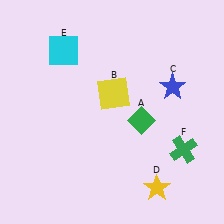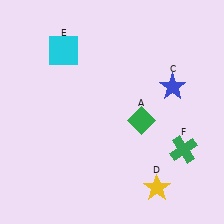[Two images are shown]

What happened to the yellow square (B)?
The yellow square (B) was removed in Image 2. It was in the top-right area of Image 1.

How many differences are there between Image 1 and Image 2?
There is 1 difference between the two images.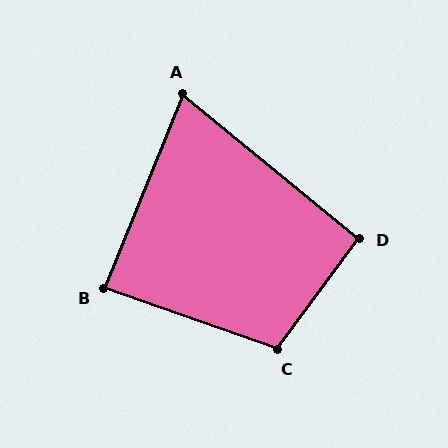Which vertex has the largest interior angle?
C, at approximately 107 degrees.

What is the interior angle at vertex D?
Approximately 93 degrees (approximately right).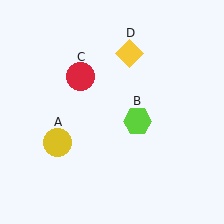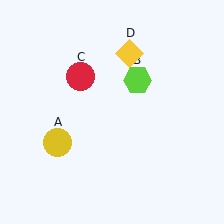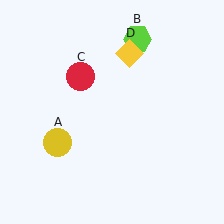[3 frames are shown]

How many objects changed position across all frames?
1 object changed position: lime hexagon (object B).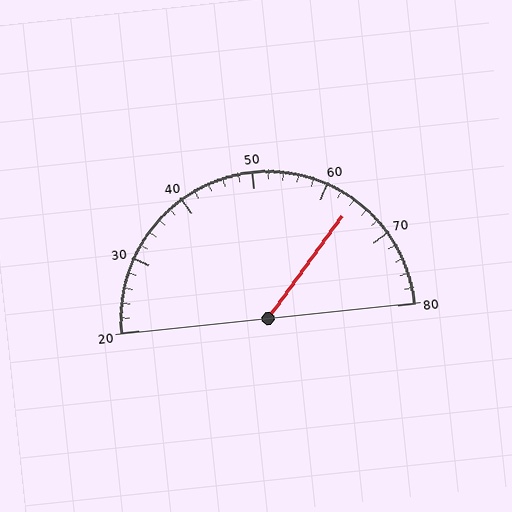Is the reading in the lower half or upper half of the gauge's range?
The reading is in the upper half of the range (20 to 80).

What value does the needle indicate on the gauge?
The needle indicates approximately 64.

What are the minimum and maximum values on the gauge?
The gauge ranges from 20 to 80.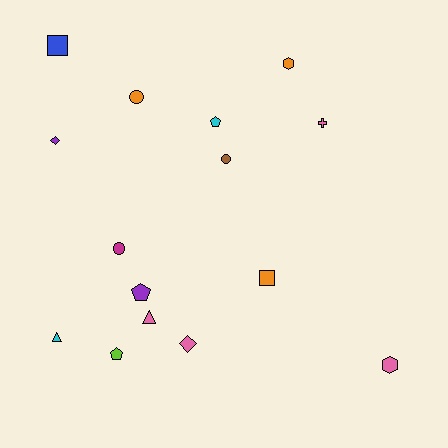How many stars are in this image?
There are no stars.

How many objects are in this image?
There are 15 objects.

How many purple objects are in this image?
There are 2 purple objects.